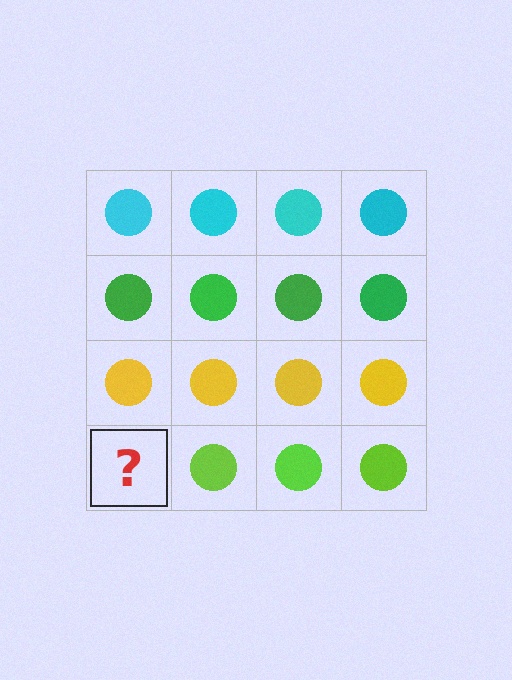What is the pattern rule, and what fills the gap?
The rule is that each row has a consistent color. The gap should be filled with a lime circle.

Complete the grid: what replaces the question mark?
The question mark should be replaced with a lime circle.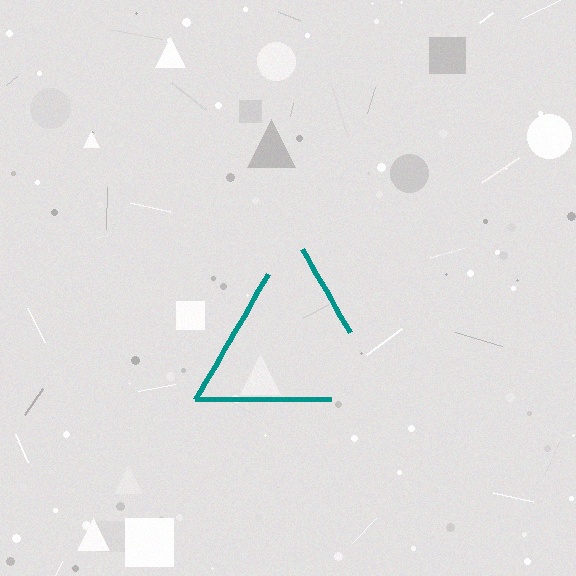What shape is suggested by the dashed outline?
The dashed outline suggests a triangle.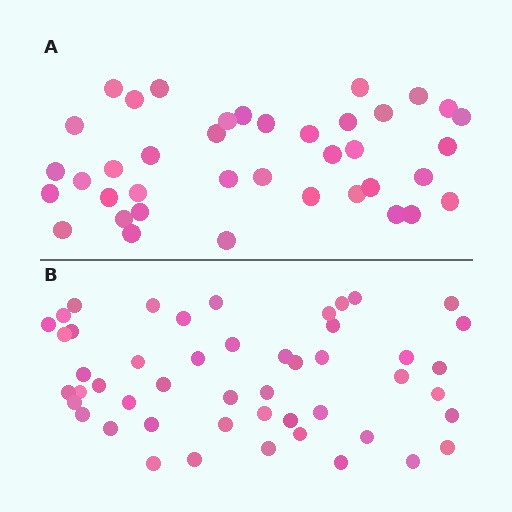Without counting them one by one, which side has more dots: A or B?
Region B (the bottom region) has more dots.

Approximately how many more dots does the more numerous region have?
Region B has roughly 10 or so more dots than region A.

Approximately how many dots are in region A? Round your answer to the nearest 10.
About 40 dots. (The exact count is 39, which rounds to 40.)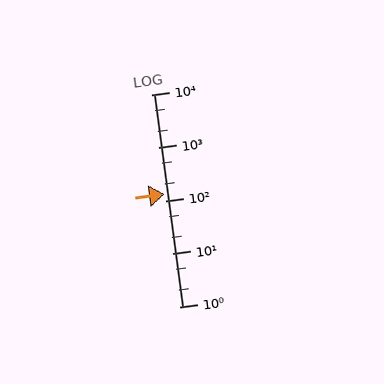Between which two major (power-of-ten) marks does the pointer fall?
The pointer is between 100 and 1000.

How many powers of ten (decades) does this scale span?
The scale spans 4 decades, from 1 to 10000.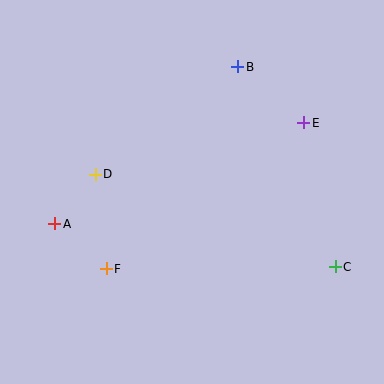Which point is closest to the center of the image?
Point D at (95, 174) is closest to the center.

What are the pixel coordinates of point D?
Point D is at (95, 174).